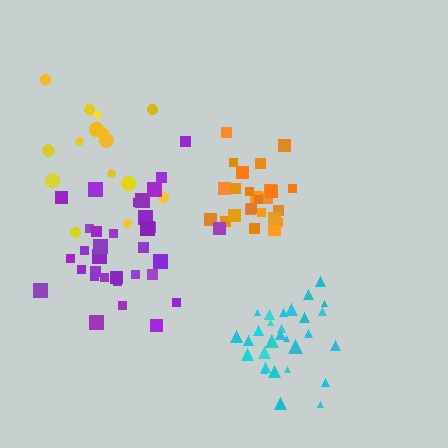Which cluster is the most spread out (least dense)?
Yellow.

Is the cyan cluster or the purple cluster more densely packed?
Cyan.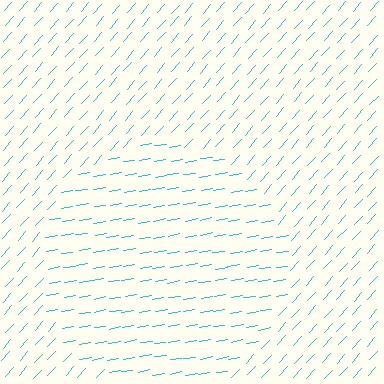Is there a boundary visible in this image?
Yes, there is a texture boundary formed by a change in line orientation.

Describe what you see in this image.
The image is filled with small cyan line segments. A circle region in the image has lines oriented differently from the surrounding lines, creating a visible texture boundary.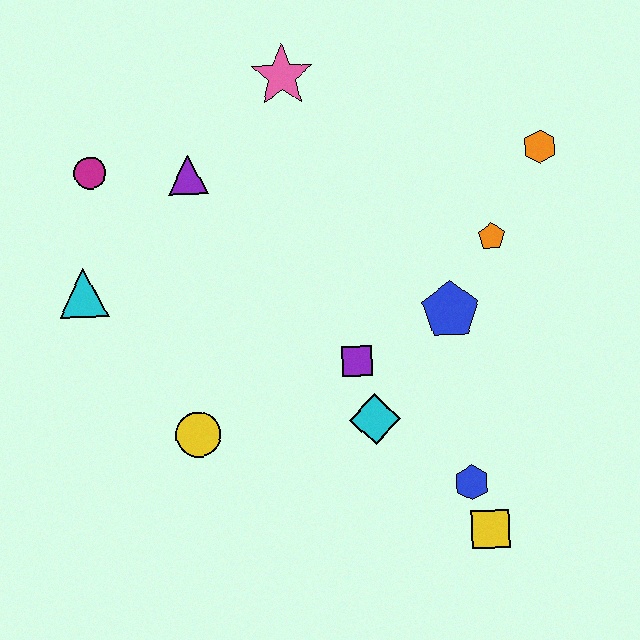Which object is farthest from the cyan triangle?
The orange hexagon is farthest from the cyan triangle.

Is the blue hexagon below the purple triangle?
Yes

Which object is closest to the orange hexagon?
The orange pentagon is closest to the orange hexagon.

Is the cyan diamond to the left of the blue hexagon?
Yes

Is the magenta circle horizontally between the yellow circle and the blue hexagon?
No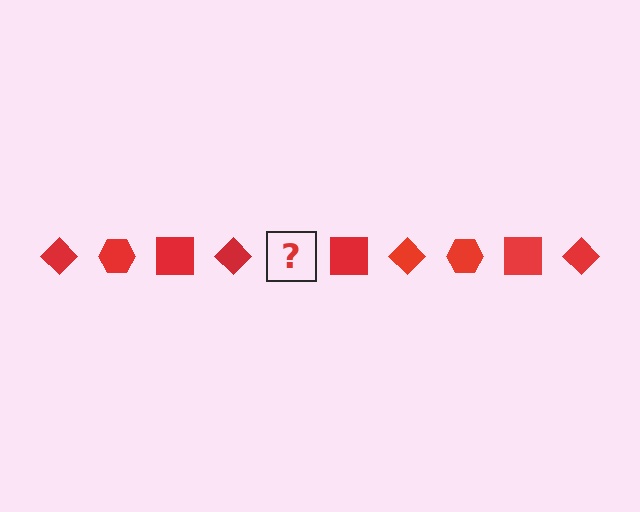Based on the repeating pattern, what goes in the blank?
The blank should be a red hexagon.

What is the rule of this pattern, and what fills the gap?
The rule is that the pattern cycles through diamond, hexagon, square shapes in red. The gap should be filled with a red hexagon.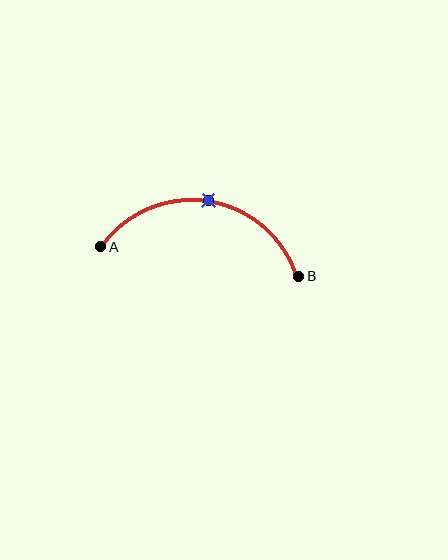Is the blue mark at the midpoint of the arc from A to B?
Yes. The blue mark lies on the arc at equal arc-length from both A and B — it is the arc midpoint.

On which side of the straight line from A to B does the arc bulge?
The arc bulges above the straight line connecting A and B.